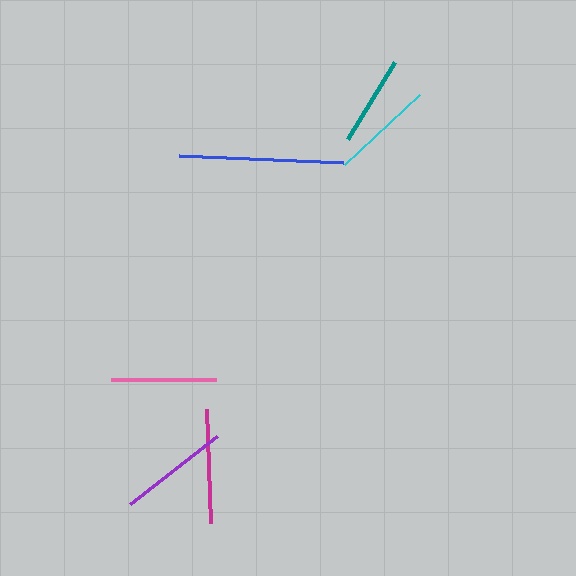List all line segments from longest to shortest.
From longest to shortest: blue, magenta, purple, pink, cyan, teal.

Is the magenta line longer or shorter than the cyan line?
The magenta line is longer than the cyan line.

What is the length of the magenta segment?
The magenta segment is approximately 114 pixels long.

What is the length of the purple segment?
The purple segment is approximately 110 pixels long.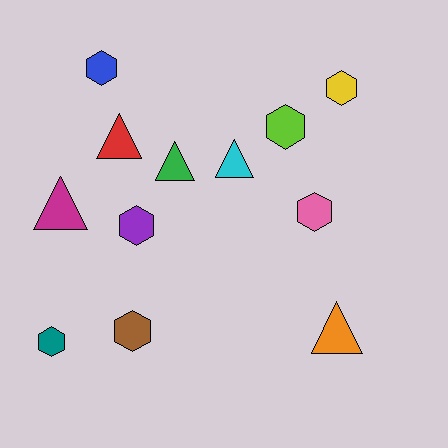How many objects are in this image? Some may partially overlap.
There are 12 objects.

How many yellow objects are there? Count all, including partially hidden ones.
There is 1 yellow object.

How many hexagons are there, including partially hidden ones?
There are 7 hexagons.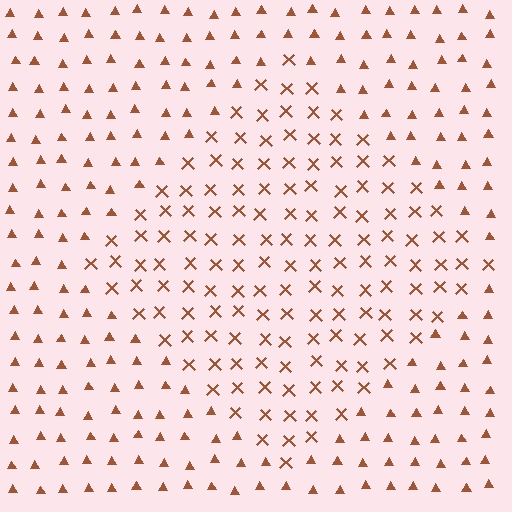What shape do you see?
I see a diamond.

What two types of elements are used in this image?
The image uses X marks inside the diamond region and triangles outside it.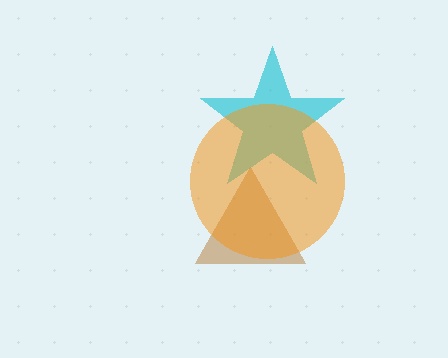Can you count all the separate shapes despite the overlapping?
Yes, there are 3 separate shapes.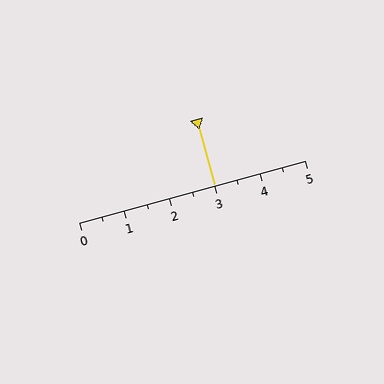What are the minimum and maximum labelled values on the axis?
The axis runs from 0 to 5.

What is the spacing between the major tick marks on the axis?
The major ticks are spaced 1 apart.